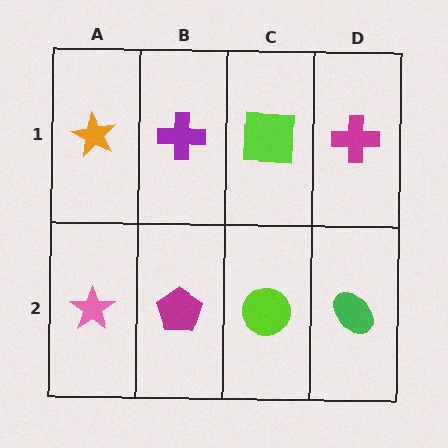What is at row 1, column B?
A purple cross.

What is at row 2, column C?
A lime circle.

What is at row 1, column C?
A lime square.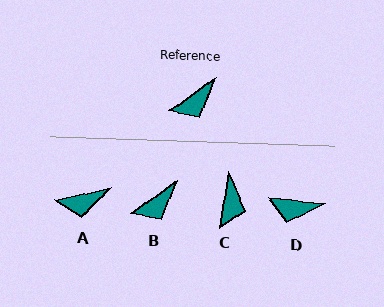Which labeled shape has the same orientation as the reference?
B.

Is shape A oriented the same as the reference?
No, it is off by about 23 degrees.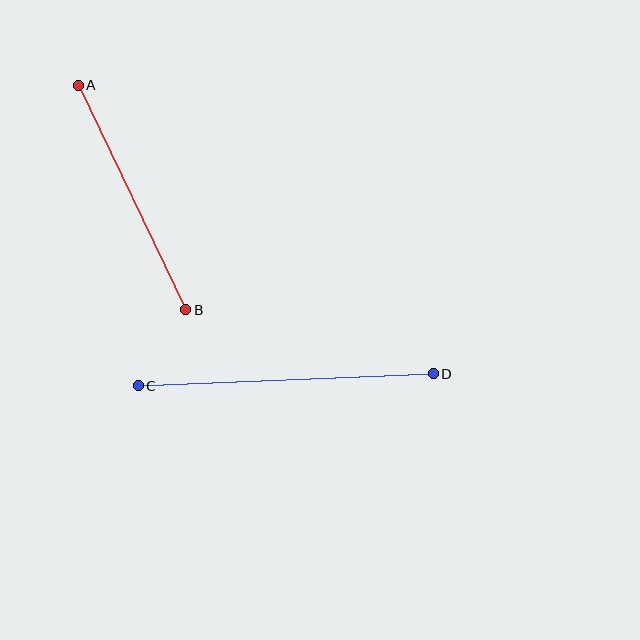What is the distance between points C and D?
The distance is approximately 295 pixels.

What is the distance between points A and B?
The distance is approximately 249 pixels.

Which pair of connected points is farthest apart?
Points C and D are farthest apart.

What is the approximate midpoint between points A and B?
The midpoint is at approximately (132, 198) pixels.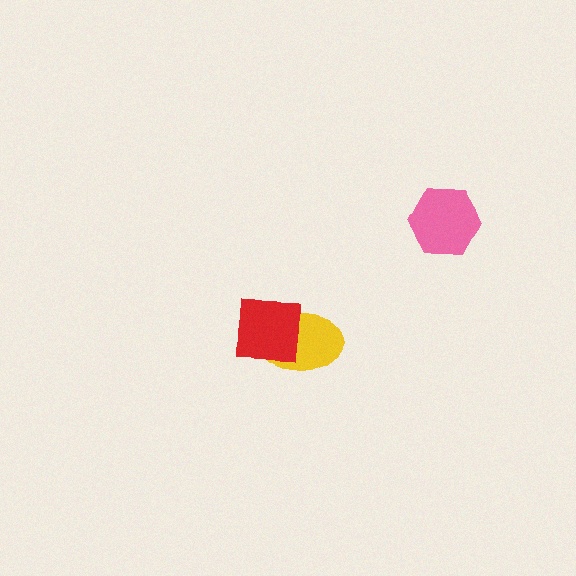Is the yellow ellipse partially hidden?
Yes, it is partially covered by another shape.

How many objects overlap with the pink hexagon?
0 objects overlap with the pink hexagon.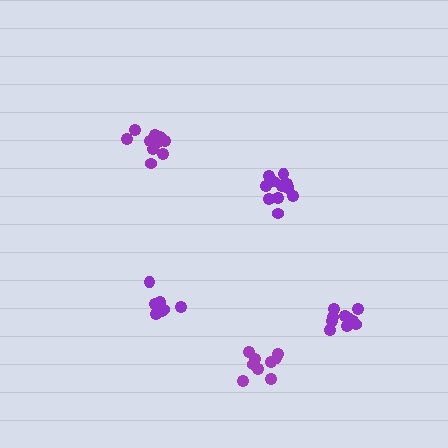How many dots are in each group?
Group 1: 9 dots, Group 2: 10 dots, Group 3: 10 dots, Group 4: 10 dots, Group 5: 12 dots (51 total).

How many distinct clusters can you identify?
There are 5 distinct clusters.